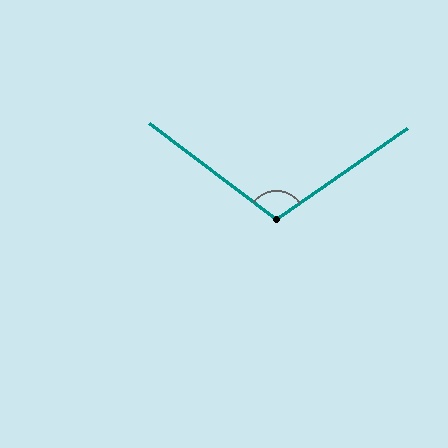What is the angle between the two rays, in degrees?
Approximately 108 degrees.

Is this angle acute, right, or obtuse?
It is obtuse.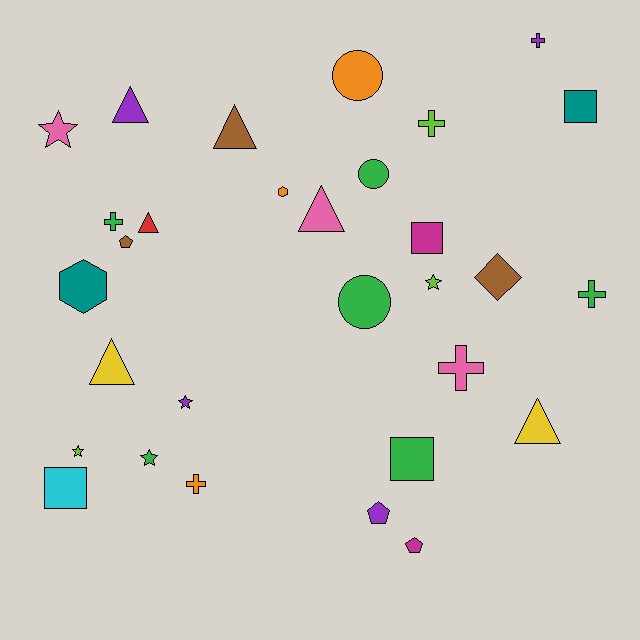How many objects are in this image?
There are 30 objects.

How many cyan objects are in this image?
There is 1 cyan object.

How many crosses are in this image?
There are 6 crosses.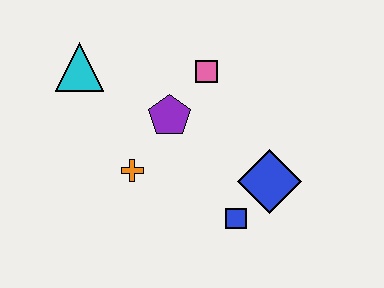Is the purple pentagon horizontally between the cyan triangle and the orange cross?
No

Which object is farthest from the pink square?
The blue square is farthest from the pink square.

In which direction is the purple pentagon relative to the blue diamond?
The purple pentagon is to the left of the blue diamond.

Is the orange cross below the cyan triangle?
Yes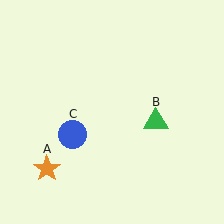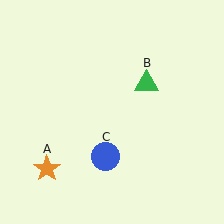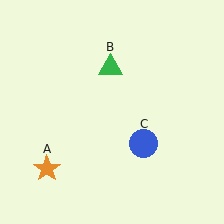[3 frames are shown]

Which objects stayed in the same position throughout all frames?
Orange star (object A) remained stationary.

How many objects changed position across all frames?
2 objects changed position: green triangle (object B), blue circle (object C).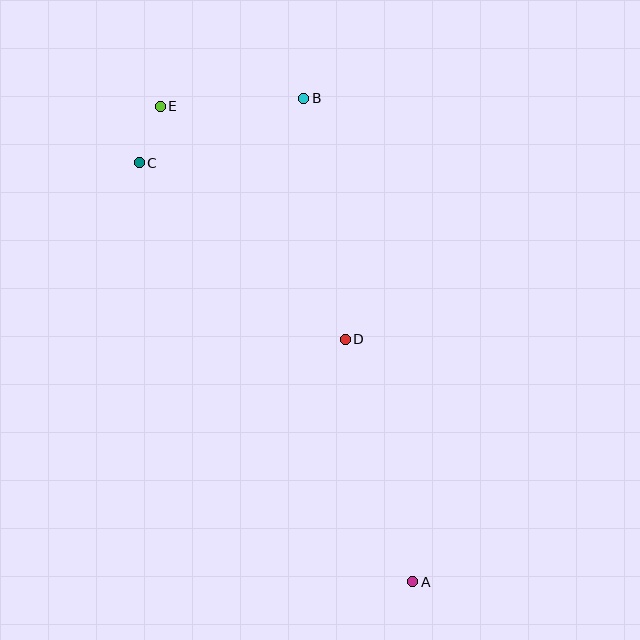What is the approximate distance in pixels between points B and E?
The distance between B and E is approximately 144 pixels.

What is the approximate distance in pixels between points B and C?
The distance between B and C is approximately 177 pixels.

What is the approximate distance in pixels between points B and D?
The distance between B and D is approximately 245 pixels.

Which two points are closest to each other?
Points C and E are closest to each other.